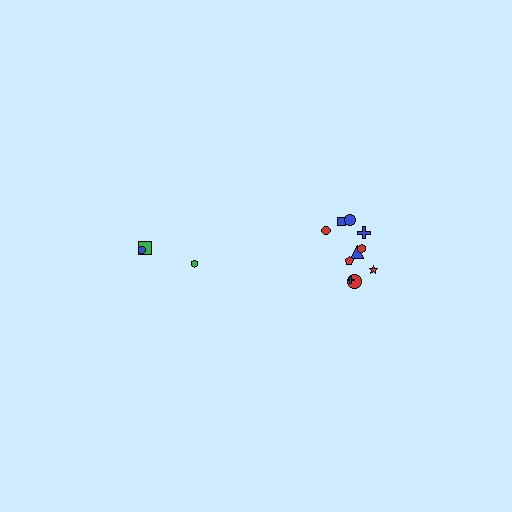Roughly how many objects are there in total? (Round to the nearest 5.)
Roughly 15 objects in total.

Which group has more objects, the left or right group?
The right group.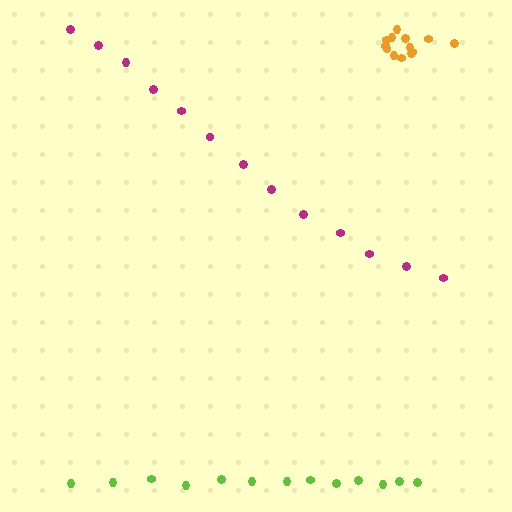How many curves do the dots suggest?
There are 3 distinct paths.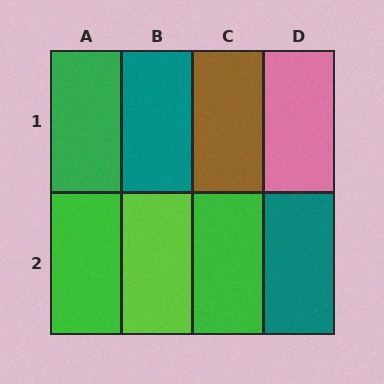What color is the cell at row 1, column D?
Pink.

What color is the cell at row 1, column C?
Brown.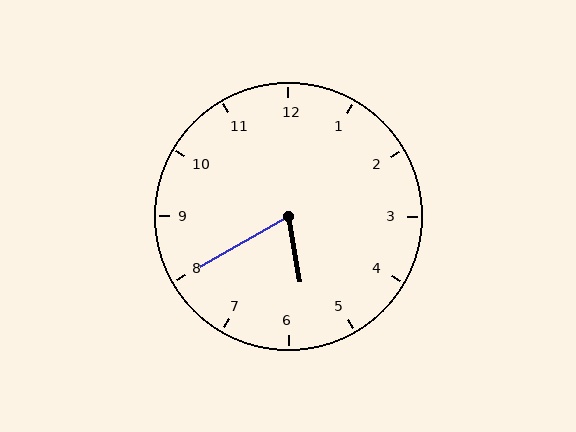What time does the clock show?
5:40.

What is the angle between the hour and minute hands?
Approximately 70 degrees.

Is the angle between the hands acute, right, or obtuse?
It is acute.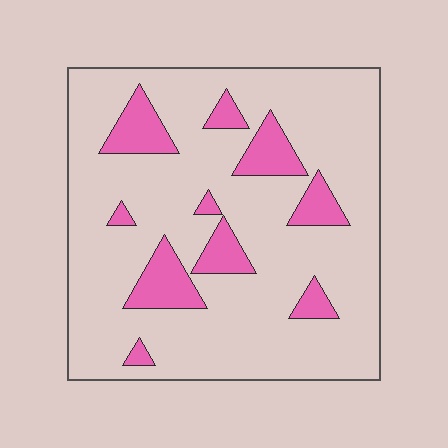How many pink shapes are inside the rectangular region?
10.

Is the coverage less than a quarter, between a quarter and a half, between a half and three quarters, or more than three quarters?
Less than a quarter.